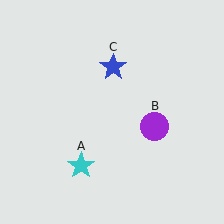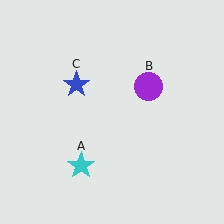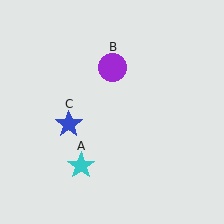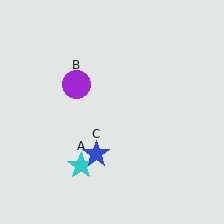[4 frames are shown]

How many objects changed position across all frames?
2 objects changed position: purple circle (object B), blue star (object C).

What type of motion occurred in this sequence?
The purple circle (object B), blue star (object C) rotated counterclockwise around the center of the scene.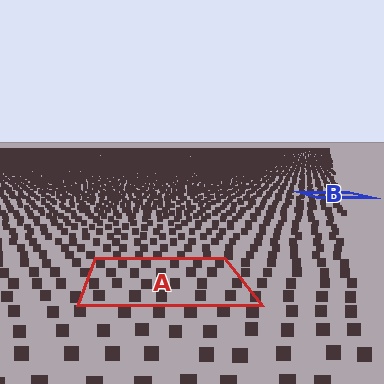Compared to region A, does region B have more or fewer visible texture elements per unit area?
Region B has more texture elements per unit area — they are packed more densely because it is farther away.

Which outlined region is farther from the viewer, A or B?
Region B is farther from the viewer — the texture elements inside it appear smaller and more densely packed.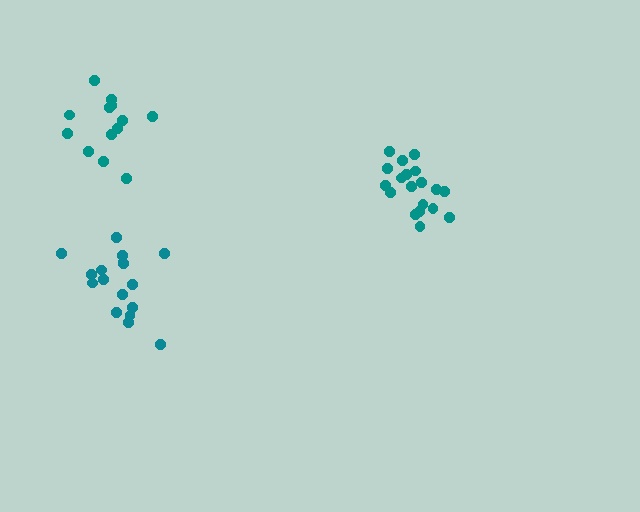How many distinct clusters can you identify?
There are 3 distinct clusters.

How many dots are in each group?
Group 1: 13 dots, Group 2: 17 dots, Group 3: 19 dots (49 total).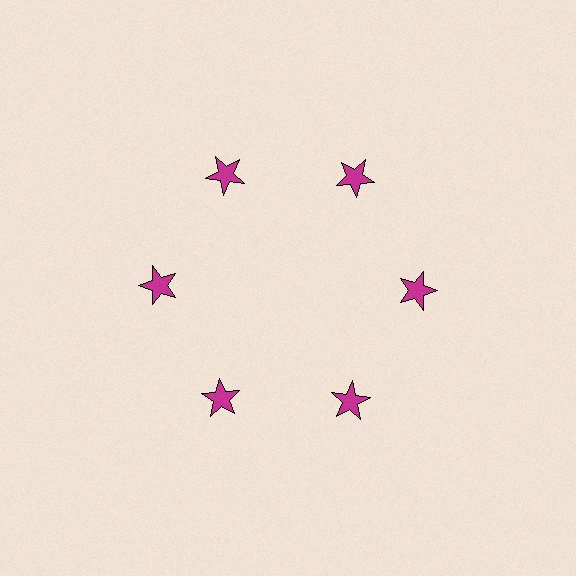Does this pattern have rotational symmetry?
Yes, this pattern has 6-fold rotational symmetry. It looks the same after rotating 60 degrees around the center.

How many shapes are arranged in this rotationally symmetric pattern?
There are 6 shapes, arranged in 6 groups of 1.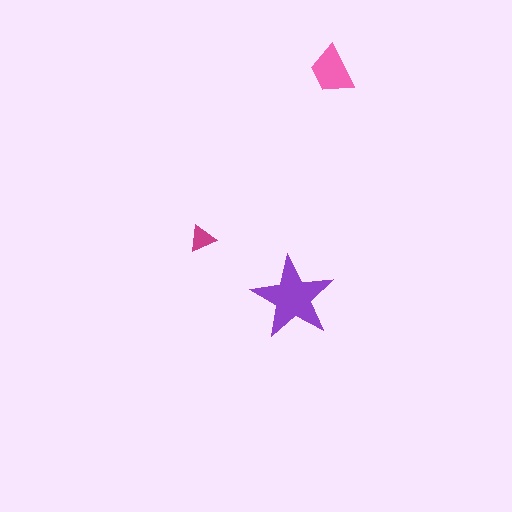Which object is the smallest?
The magenta triangle.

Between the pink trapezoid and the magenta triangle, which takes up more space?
The pink trapezoid.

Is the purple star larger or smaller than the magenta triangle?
Larger.